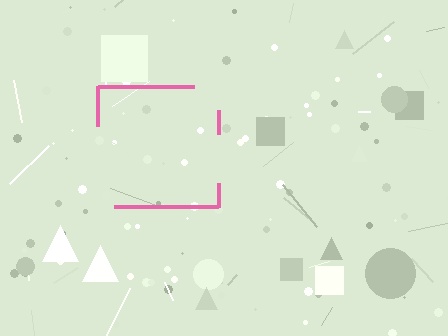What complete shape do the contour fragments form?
The contour fragments form a square.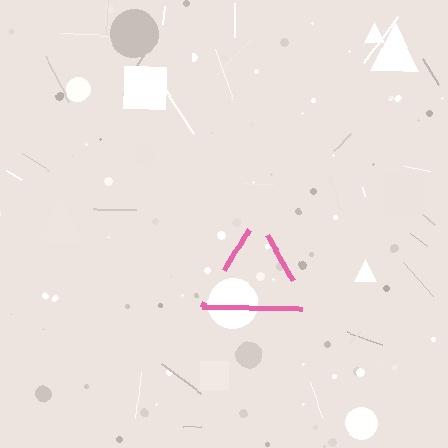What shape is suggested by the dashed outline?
The dashed outline suggests a triangle.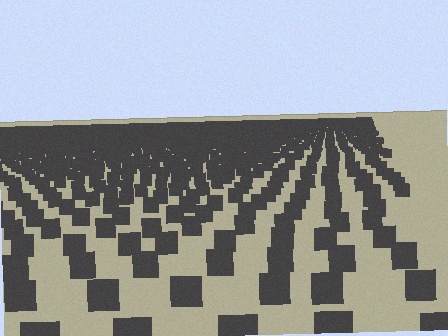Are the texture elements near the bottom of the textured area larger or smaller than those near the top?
Larger. Near the bottom, elements are closer to the viewer and appear at a bigger on-screen size.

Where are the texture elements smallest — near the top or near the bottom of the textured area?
Near the top.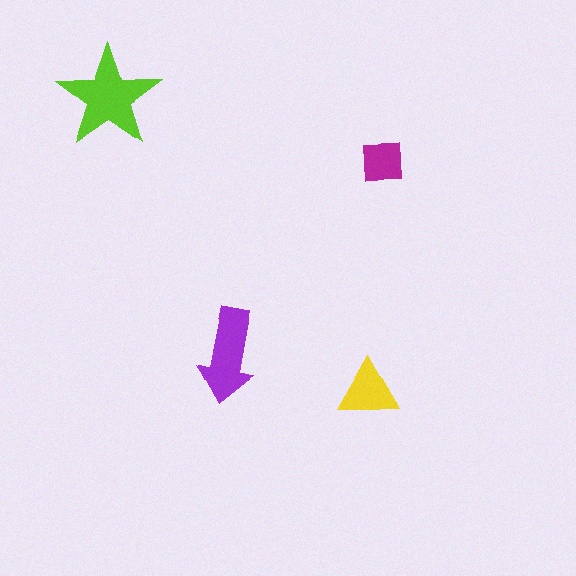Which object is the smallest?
The magenta square.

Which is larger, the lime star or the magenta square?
The lime star.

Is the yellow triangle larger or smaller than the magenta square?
Larger.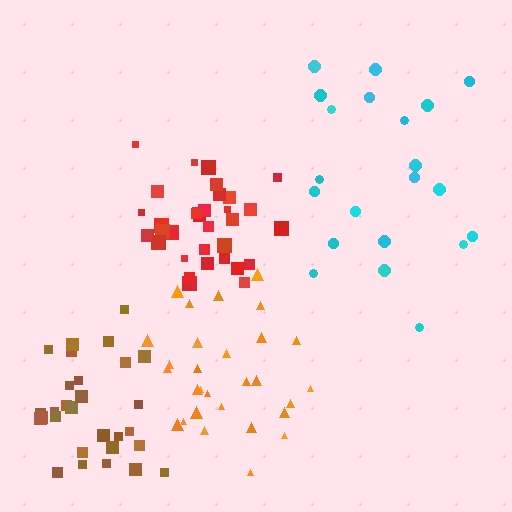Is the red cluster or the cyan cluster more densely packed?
Red.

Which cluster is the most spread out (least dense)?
Cyan.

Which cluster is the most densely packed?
Red.